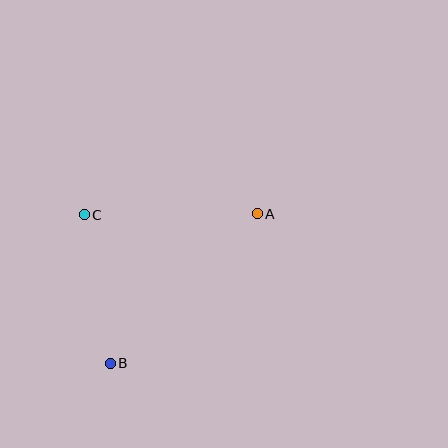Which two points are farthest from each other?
Points A and B are farthest from each other.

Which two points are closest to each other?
Points B and C are closest to each other.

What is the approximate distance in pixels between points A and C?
The distance between A and C is approximately 173 pixels.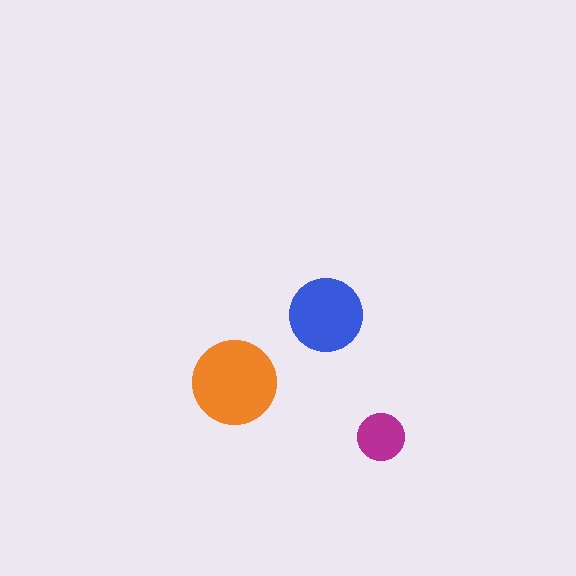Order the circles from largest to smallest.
the orange one, the blue one, the magenta one.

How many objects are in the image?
There are 3 objects in the image.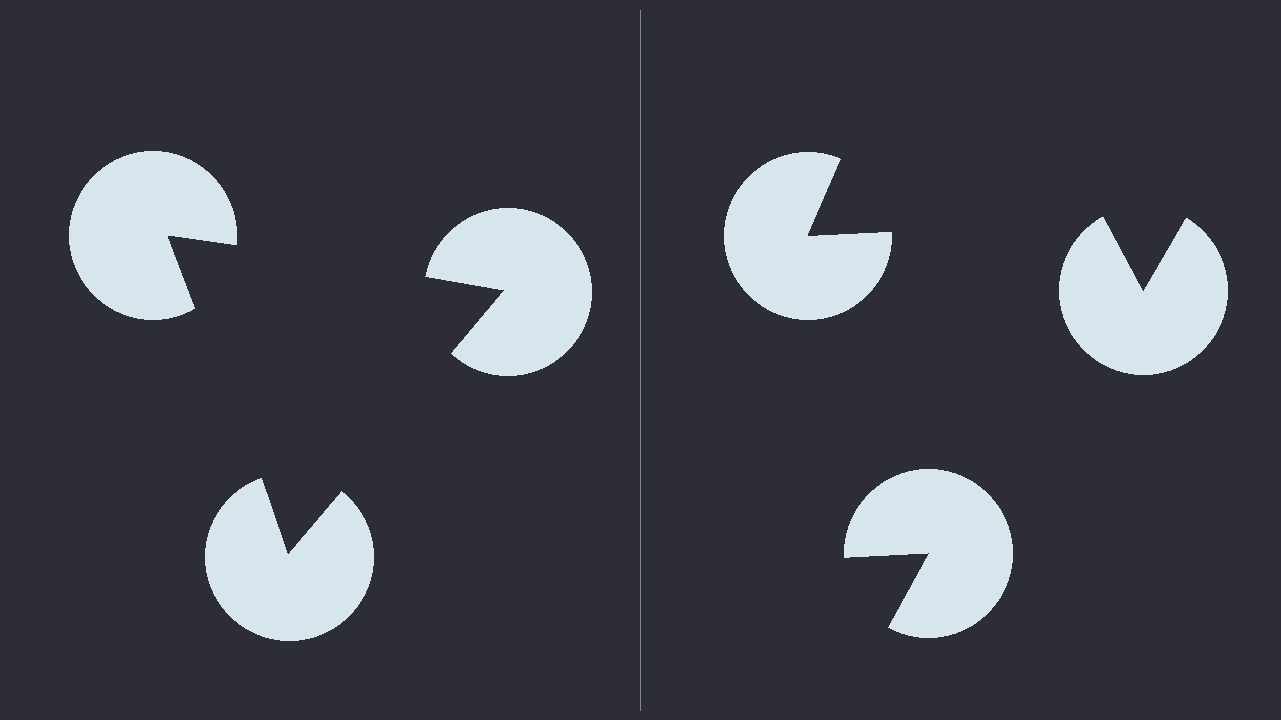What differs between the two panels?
The pac-man discs are positioned identically on both sides; only the wedge orientations differ. On the left they align to a triangle; on the right they are misaligned.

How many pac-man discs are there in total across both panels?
6 — 3 on each side.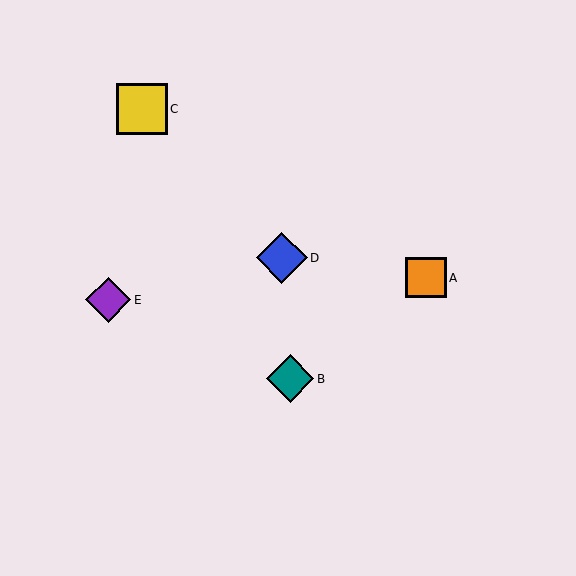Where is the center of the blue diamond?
The center of the blue diamond is at (282, 258).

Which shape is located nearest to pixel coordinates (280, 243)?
The blue diamond (labeled D) at (282, 258) is nearest to that location.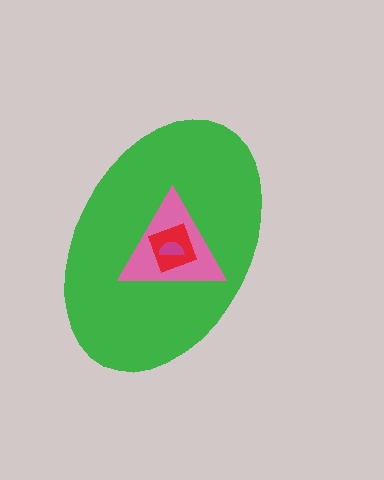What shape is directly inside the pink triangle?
The red square.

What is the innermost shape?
The magenta semicircle.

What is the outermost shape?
The green ellipse.